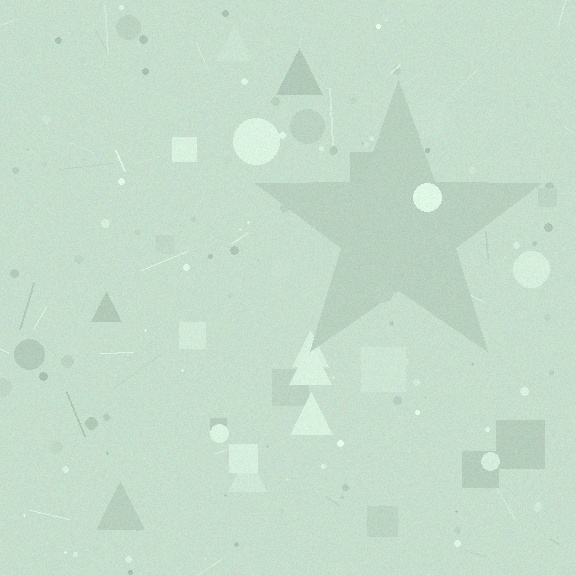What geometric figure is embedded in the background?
A star is embedded in the background.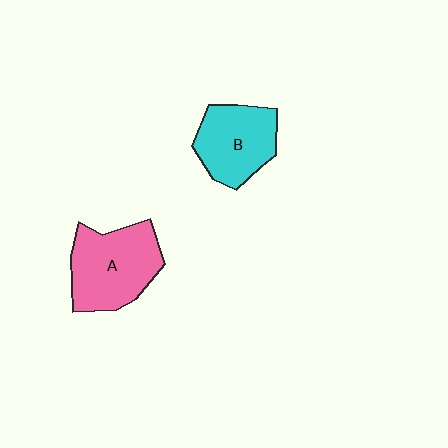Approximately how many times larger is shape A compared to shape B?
Approximately 1.2 times.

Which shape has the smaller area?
Shape B (cyan).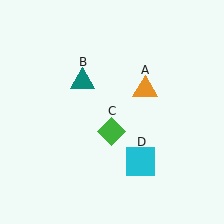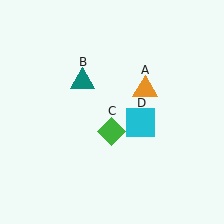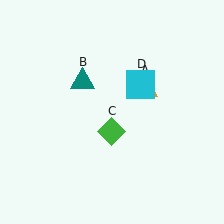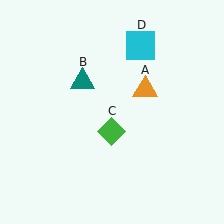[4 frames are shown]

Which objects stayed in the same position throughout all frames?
Orange triangle (object A) and teal triangle (object B) and green diamond (object C) remained stationary.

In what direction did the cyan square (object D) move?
The cyan square (object D) moved up.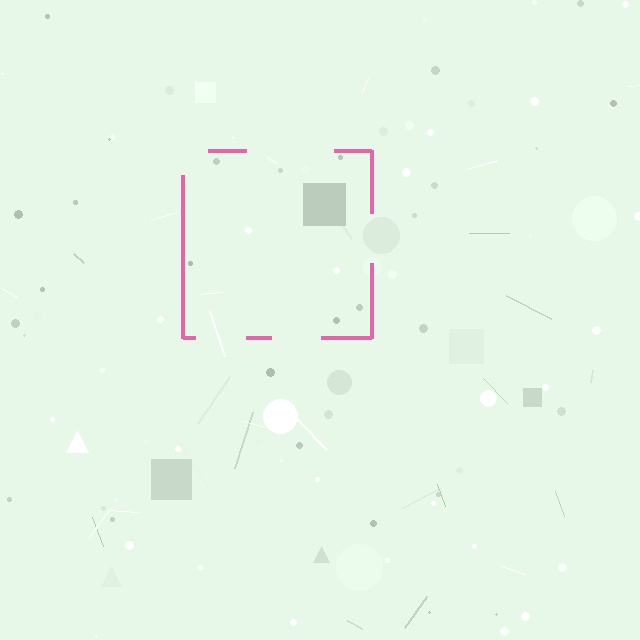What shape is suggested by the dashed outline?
The dashed outline suggests a square.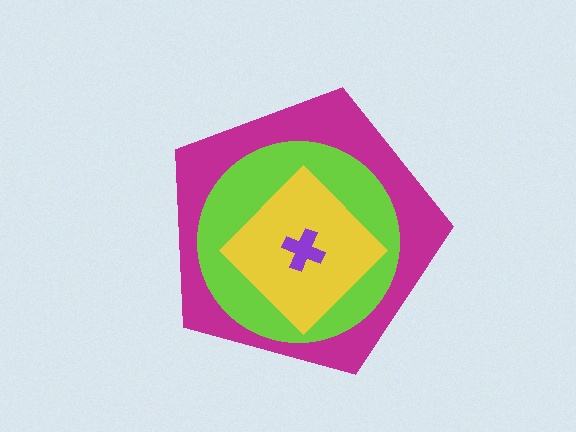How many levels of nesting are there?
4.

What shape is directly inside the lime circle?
The yellow diamond.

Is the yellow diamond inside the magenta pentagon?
Yes.